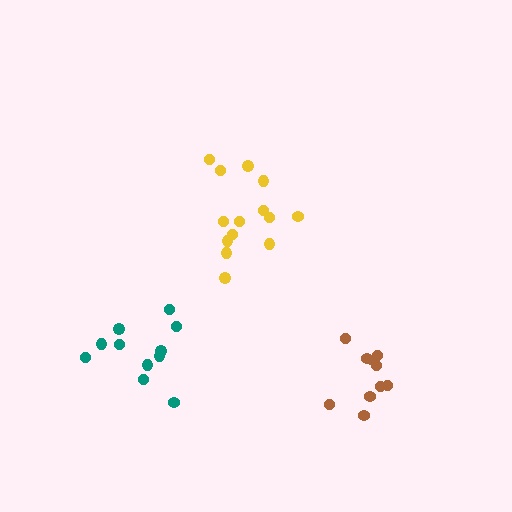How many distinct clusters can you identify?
There are 3 distinct clusters.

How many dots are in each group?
Group 1: 14 dots, Group 2: 10 dots, Group 3: 11 dots (35 total).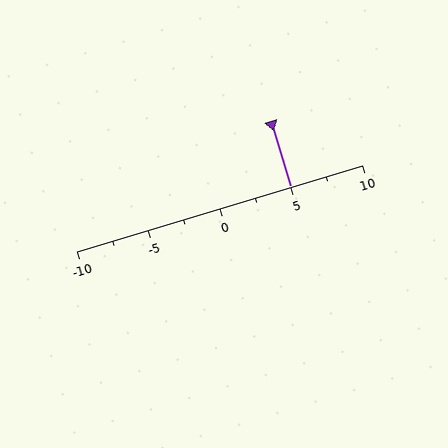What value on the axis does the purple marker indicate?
The marker indicates approximately 5.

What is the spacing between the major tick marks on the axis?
The major ticks are spaced 5 apart.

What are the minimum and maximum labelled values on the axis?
The axis runs from -10 to 10.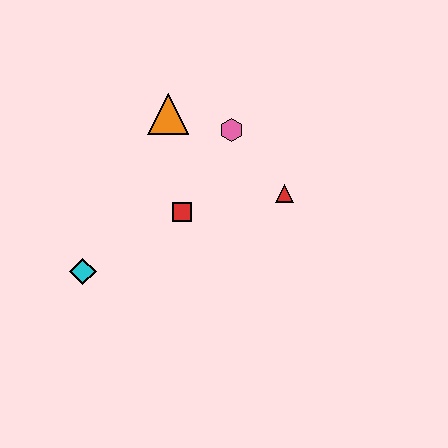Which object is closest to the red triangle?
The pink hexagon is closest to the red triangle.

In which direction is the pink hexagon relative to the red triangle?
The pink hexagon is above the red triangle.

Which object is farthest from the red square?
The cyan diamond is farthest from the red square.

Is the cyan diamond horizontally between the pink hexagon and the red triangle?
No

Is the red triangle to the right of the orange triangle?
Yes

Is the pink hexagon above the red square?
Yes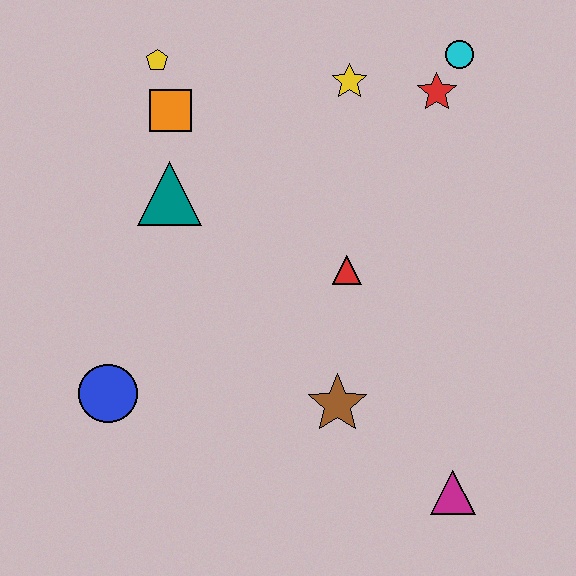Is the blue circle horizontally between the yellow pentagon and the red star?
No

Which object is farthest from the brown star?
The yellow pentagon is farthest from the brown star.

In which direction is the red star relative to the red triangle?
The red star is above the red triangle.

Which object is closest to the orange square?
The yellow pentagon is closest to the orange square.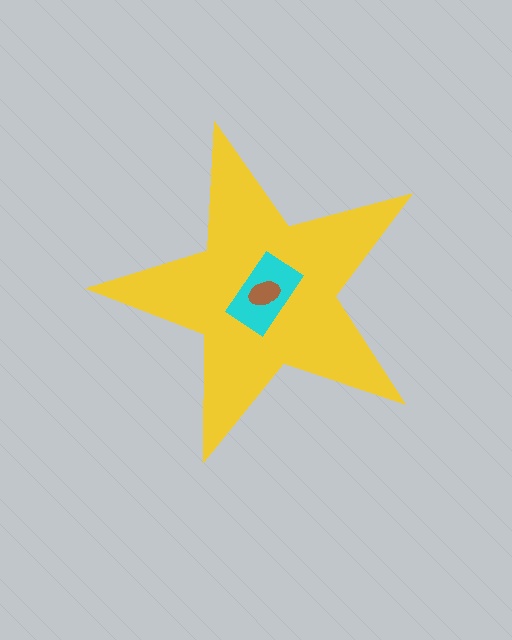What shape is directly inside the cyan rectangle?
The brown ellipse.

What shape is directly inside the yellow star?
The cyan rectangle.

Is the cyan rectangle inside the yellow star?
Yes.